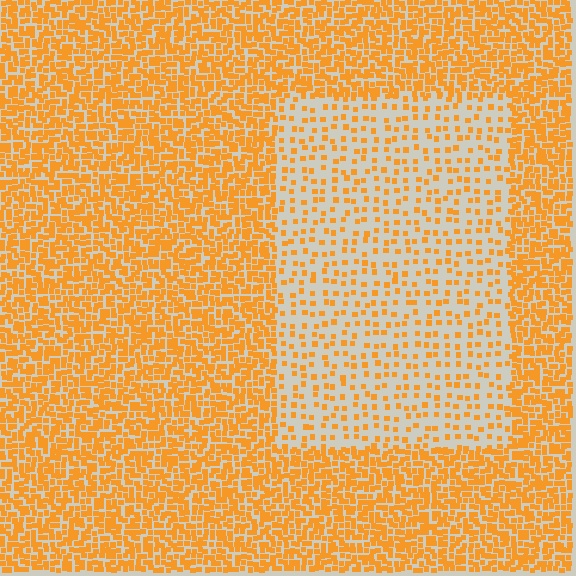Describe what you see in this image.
The image contains small orange elements arranged at two different densities. A rectangle-shaped region is visible where the elements are less densely packed than the surrounding area.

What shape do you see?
I see a rectangle.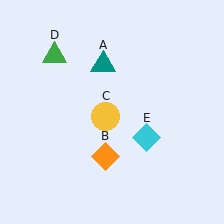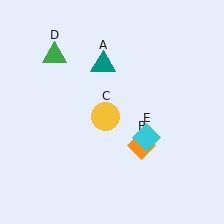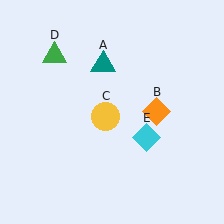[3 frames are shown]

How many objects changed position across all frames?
1 object changed position: orange diamond (object B).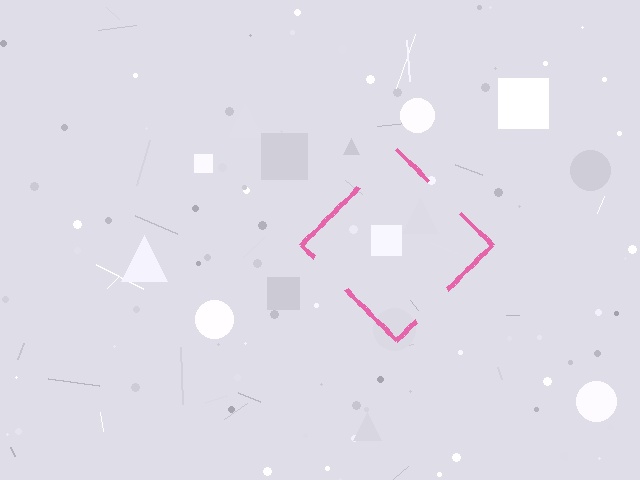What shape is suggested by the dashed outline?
The dashed outline suggests a diamond.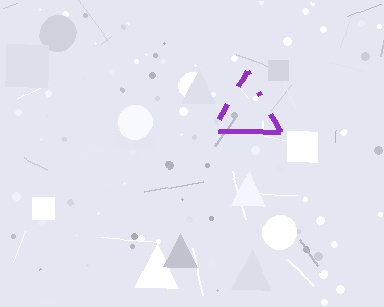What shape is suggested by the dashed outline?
The dashed outline suggests a triangle.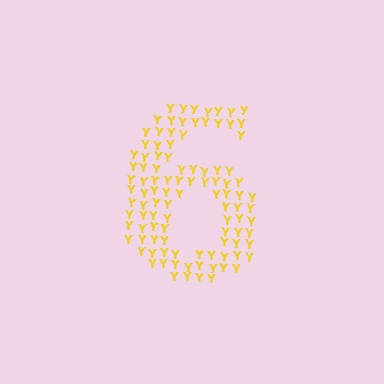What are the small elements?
The small elements are letter Y's.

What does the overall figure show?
The overall figure shows the digit 6.